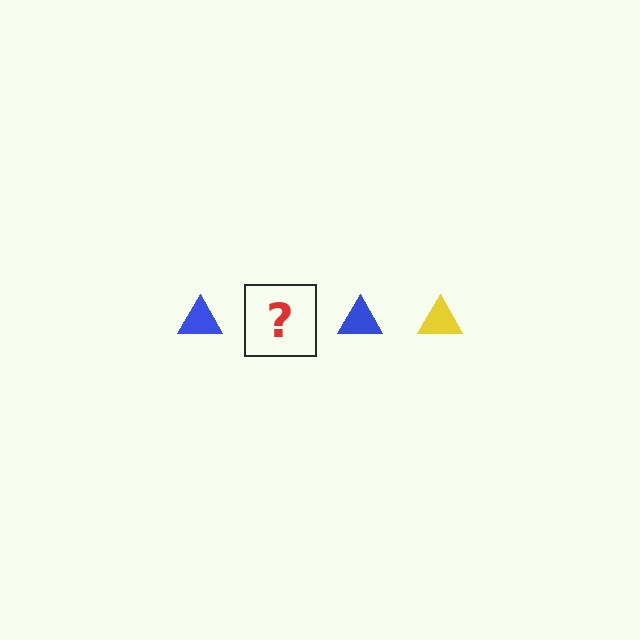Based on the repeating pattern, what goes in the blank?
The blank should be a yellow triangle.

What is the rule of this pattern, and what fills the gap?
The rule is that the pattern cycles through blue, yellow triangles. The gap should be filled with a yellow triangle.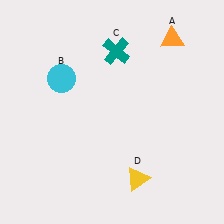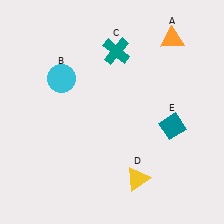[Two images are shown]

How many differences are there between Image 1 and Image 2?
There is 1 difference between the two images.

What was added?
A teal diamond (E) was added in Image 2.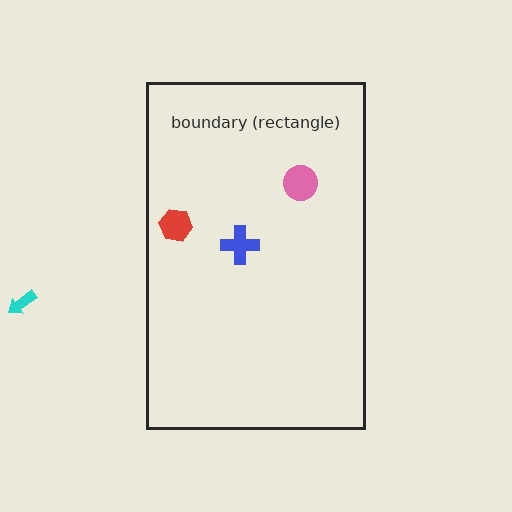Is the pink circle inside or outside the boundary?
Inside.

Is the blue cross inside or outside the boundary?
Inside.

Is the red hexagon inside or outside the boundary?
Inside.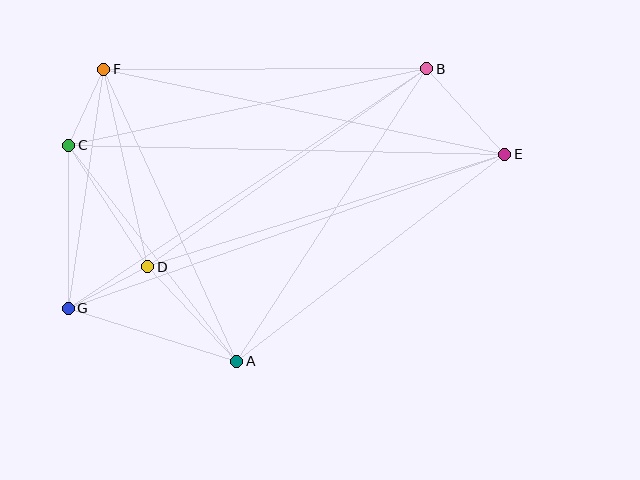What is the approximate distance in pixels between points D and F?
The distance between D and F is approximately 202 pixels.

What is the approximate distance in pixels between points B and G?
The distance between B and G is approximately 431 pixels.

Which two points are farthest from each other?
Points E and G are farthest from each other.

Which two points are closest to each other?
Points C and F are closest to each other.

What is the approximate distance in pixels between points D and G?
The distance between D and G is approximately 90 pixels.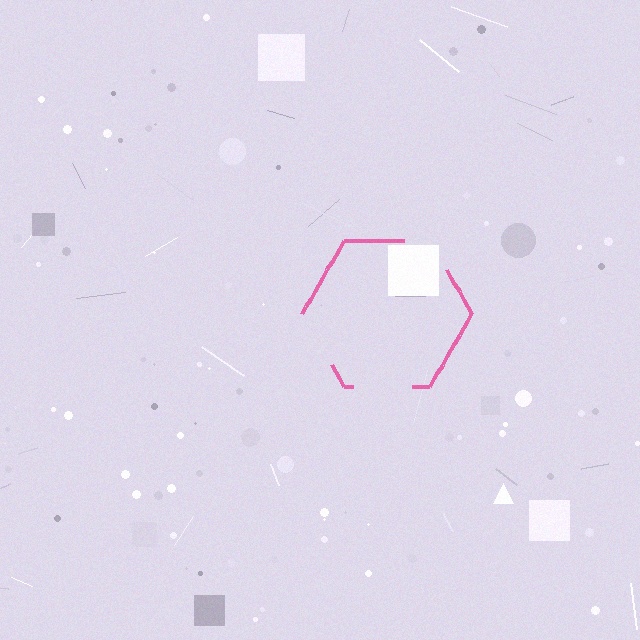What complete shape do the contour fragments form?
The contour fragments form a hexagon.